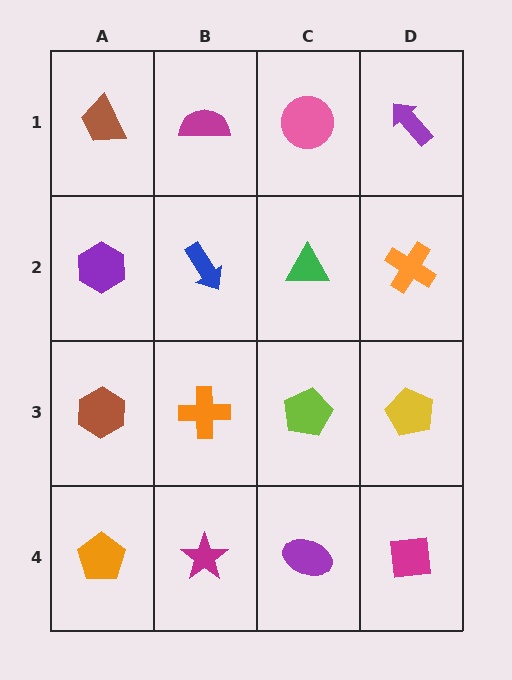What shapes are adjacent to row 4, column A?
A brown hexagon (row 3, column A), a magenta star (row 4, column B).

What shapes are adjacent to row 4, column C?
A lime pentagon (row 3, column C), a magenta star (row 4, column B), a magenta square (row 4, column D).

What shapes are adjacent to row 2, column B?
A magenta semicircle (row 1, column B), an orange cross (row 3, column B), a purple hexagon (row 2, column A), a green triangle (row 2, column C).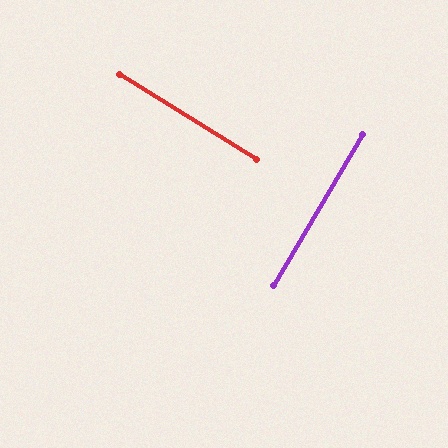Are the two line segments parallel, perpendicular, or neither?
Perpendicular — they meet at approximately 88°.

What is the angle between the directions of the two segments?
Approximately 88 degrees.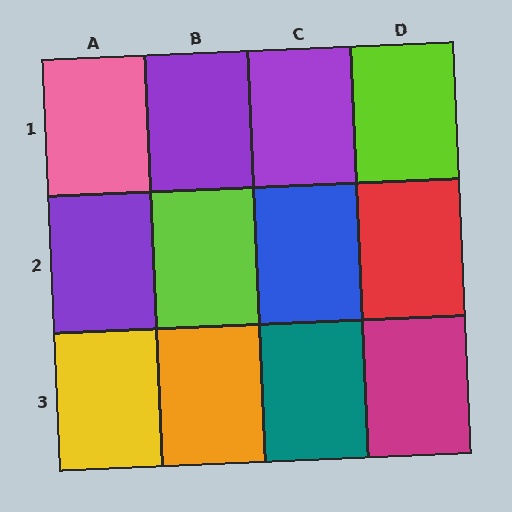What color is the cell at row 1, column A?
Pink.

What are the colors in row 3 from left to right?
Yellow, orange, teal, magenta.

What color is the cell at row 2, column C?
Blue.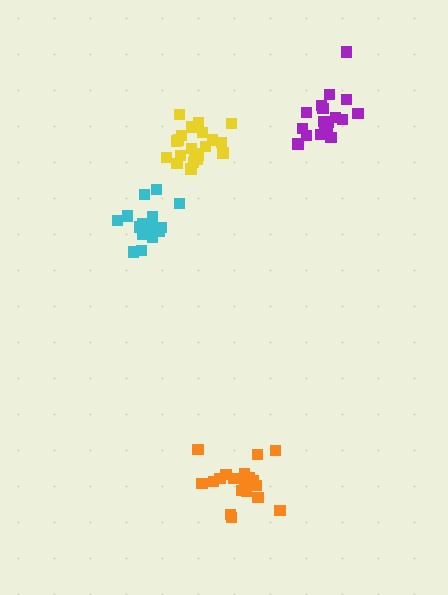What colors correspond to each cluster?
The clusters are colored: yellow, orange, purple, cyan.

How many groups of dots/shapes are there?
There are 4 groups.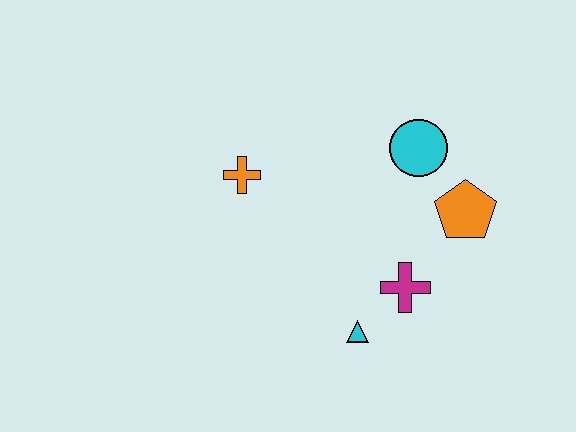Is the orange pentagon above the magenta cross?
Yes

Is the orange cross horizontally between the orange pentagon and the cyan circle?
No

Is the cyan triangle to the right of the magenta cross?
No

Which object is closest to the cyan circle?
The orange pentagon is closest to the cyan circle.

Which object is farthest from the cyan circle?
The cyan triangle is farthest from the cyan circle.